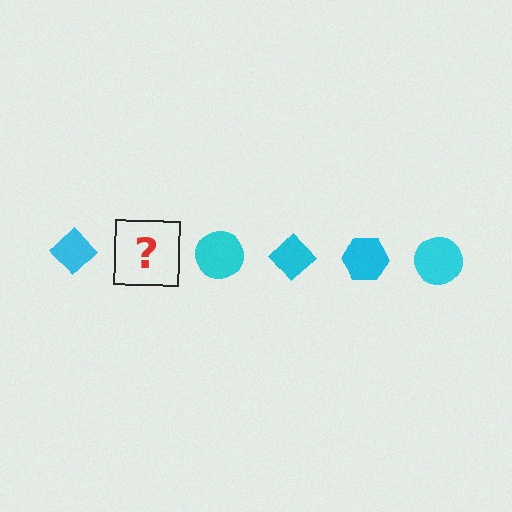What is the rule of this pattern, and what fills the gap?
The rule is that the pattern cycles through diamond, hexagon, circle shapes in cyan. The gap should be filled with a cyan hexagon.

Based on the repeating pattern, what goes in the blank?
The blank should be a cyan hexagon.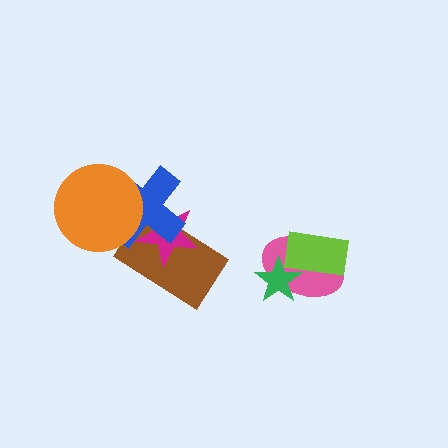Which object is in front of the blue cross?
The orange circle is in front of the blue cross.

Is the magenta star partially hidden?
Yes, it is partially covered by another shape.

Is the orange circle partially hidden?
No, no other shape covers it.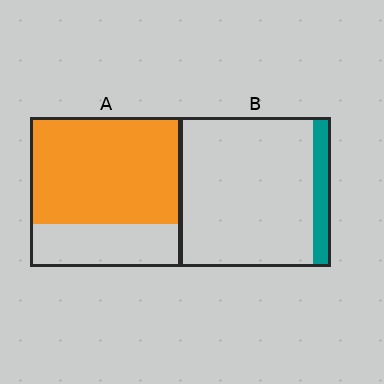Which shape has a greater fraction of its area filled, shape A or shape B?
Shape A.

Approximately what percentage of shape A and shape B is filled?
A is approximately 70% and B is approximately 10%.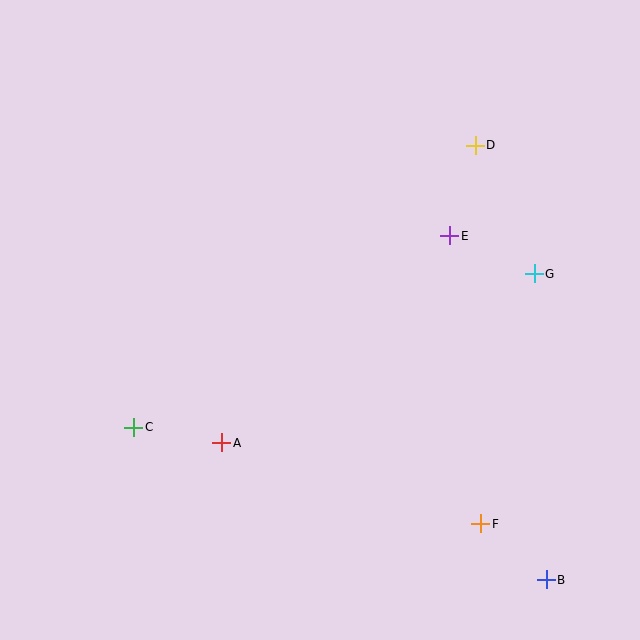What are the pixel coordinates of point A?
Point A is at (222, 443).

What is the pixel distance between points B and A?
The distance between B and A is 352 pixels.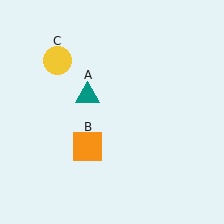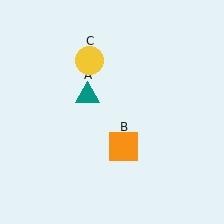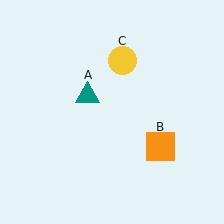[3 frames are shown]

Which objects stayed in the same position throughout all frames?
Teal triangle (object A) remained stationary.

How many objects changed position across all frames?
2 objects changed position: orange square (object B), yellow circle (object C).